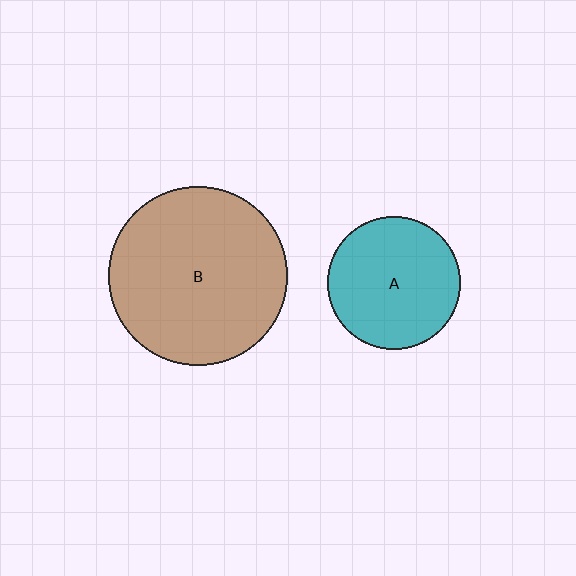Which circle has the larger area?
Circle B (brown).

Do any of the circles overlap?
No, none of the circles overlap.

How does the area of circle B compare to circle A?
Approximately 1.8 times.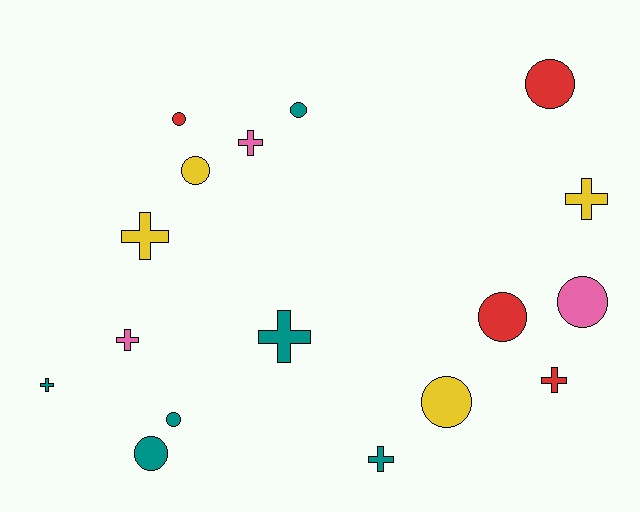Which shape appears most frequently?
Circle, with 9 objects.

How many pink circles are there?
There is 1 pink circle.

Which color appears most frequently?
Teal, with 6 objects.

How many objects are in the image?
There are 17 objects.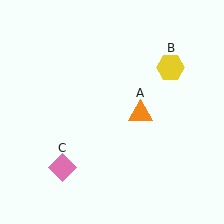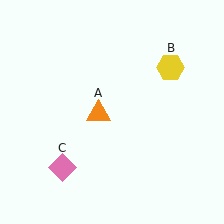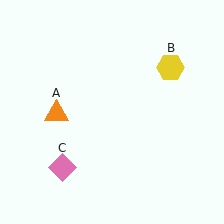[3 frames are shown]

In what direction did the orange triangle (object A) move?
The orange triangle (object A) moved left.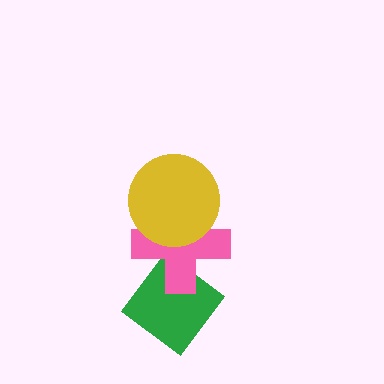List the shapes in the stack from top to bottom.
From top to bottom: the yellow circle, the pink cross, the green diamond.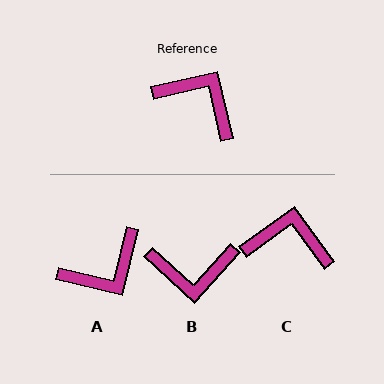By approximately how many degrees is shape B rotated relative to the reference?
Approximately 145 degrees clockwise.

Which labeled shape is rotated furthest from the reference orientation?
B, about 145 degrees away.